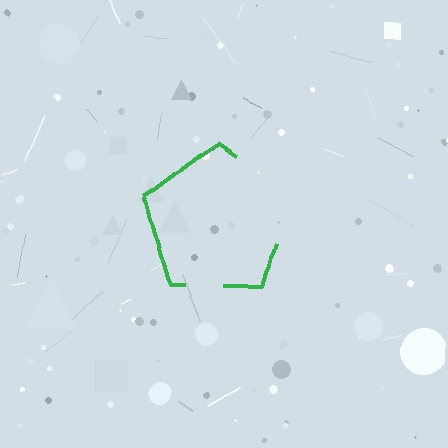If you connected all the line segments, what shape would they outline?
They would outline a pentagon.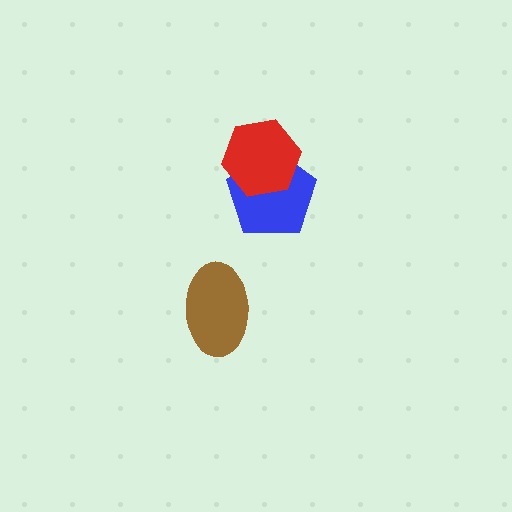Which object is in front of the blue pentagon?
The red hexagon is in front of the blue pentagon.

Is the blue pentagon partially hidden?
Yes, it is partially covered by another shape.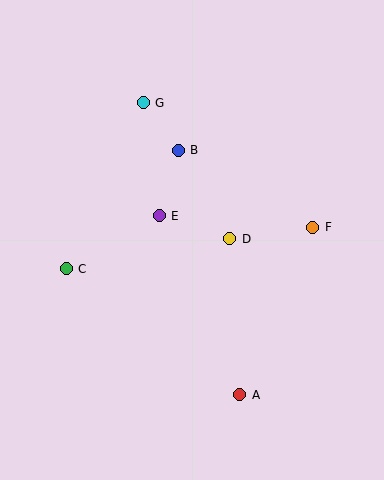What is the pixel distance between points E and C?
The distance between E and C is 107 pixels.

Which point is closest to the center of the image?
Point D at (230, 239) is closest to the center.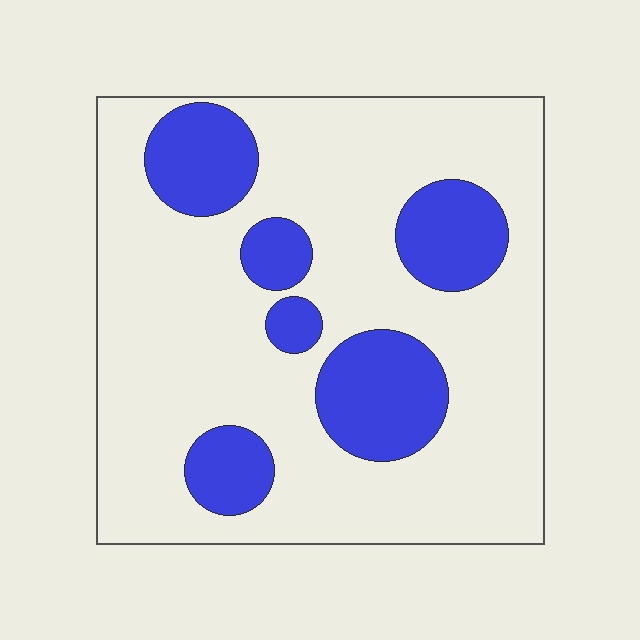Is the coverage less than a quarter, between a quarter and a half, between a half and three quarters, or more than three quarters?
Less than a quarter.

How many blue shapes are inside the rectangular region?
6.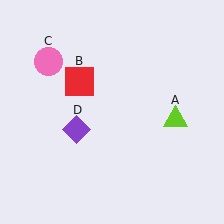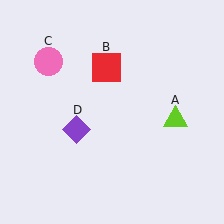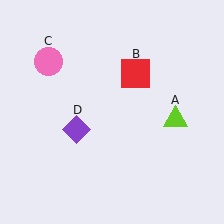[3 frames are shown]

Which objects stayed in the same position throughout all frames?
Lime triangle (object A) and pink circle (object C) and purple diamond (object D) remained stationary.